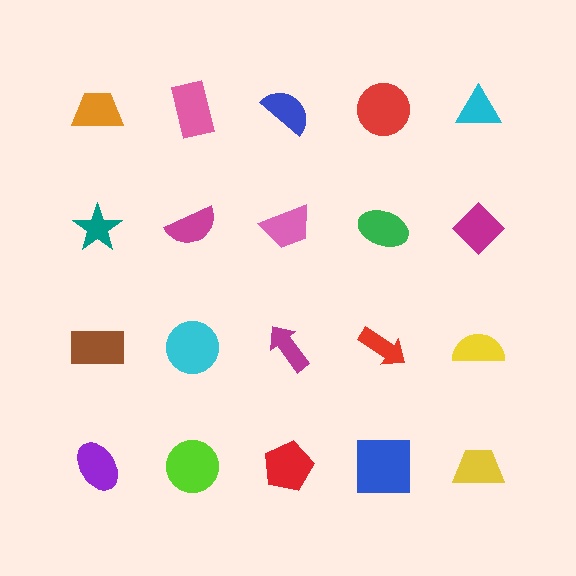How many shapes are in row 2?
5 shapes.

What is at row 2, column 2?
A magenta semicircle.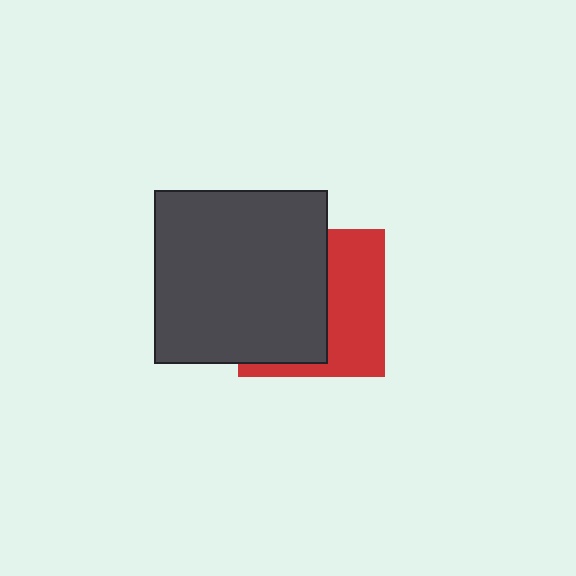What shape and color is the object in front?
The object in front is a dark gray square.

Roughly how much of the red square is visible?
A small part of it is visible (roughly 45%).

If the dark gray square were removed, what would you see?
You would see the complete red square.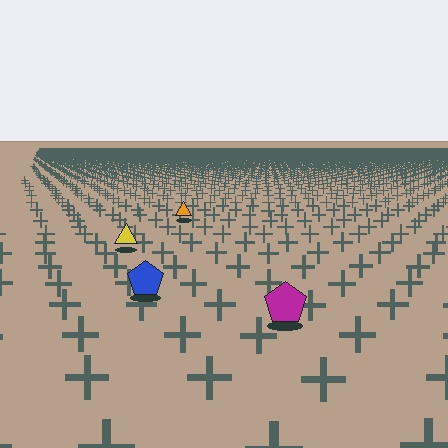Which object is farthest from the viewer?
The orange triangle is farthest from the viewer. It appears smaller and the ground texture around it is denser.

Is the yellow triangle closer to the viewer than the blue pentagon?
No. The blue pentagon is closer — you can tell from the texture gradient: the ground texture is coarser near it.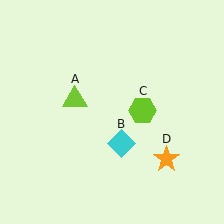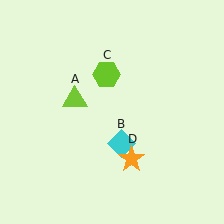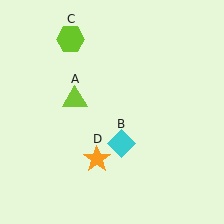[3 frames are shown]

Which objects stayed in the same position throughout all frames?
Lime triangle (object A) and cyan diamond (object B) remained stationary.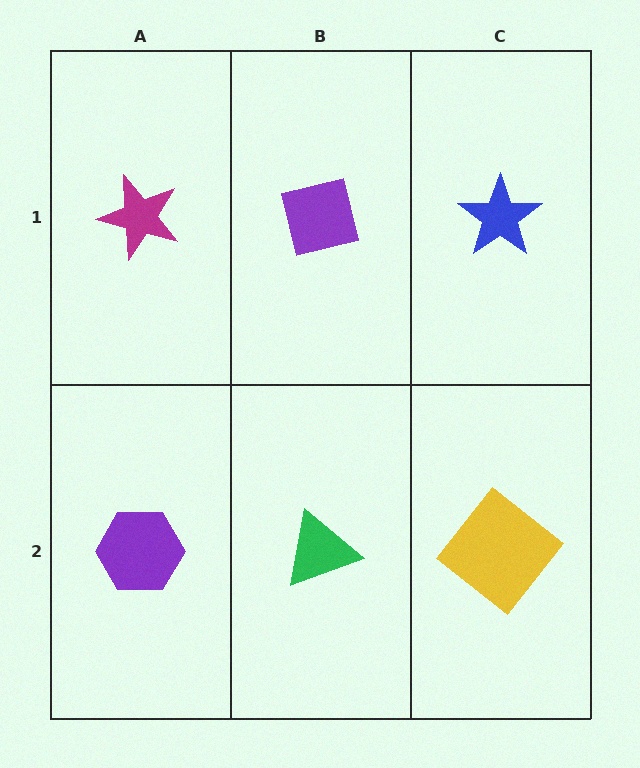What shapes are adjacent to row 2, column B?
A purple square (row 1, column B), a purple hexagon (row 2, column A), a yellow diamond (row 2, column C).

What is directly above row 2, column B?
A purple square.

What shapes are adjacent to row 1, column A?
A purple hexagon (row 2, column A), a purple square (row 1, column B).